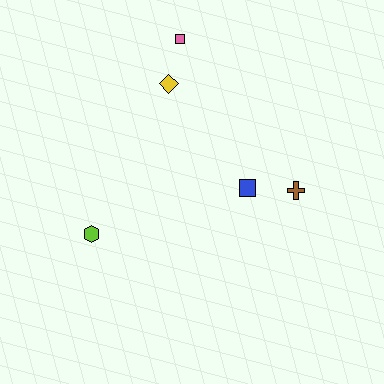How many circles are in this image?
There are no circles.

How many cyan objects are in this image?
There are no cyan objects.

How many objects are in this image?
There are 5 objects.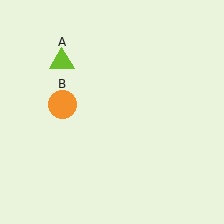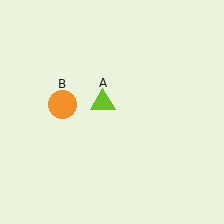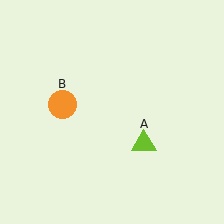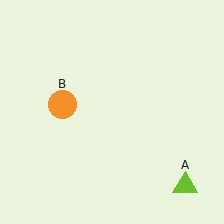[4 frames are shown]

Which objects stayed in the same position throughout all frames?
Orange circle (object B) remained stationary.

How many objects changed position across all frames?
1 object changed position: lime triangle (object A).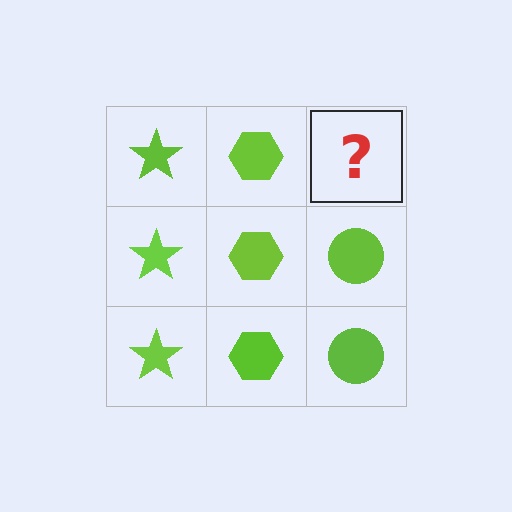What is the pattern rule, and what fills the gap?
The rule is that each column has a consistent shape. The gap should be filled with a lime circle.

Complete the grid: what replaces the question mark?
The question mark should be replaced with a lime circle.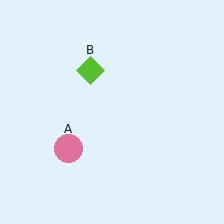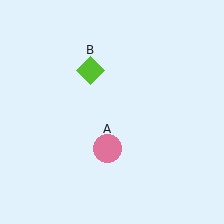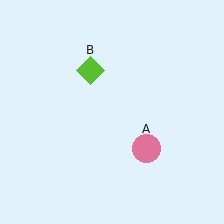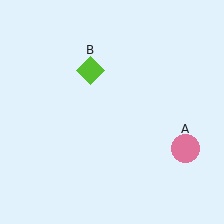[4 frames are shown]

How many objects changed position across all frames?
1 object changed position: pink circle (object A).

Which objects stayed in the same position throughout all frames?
Lime diamond (object B) remained stationary.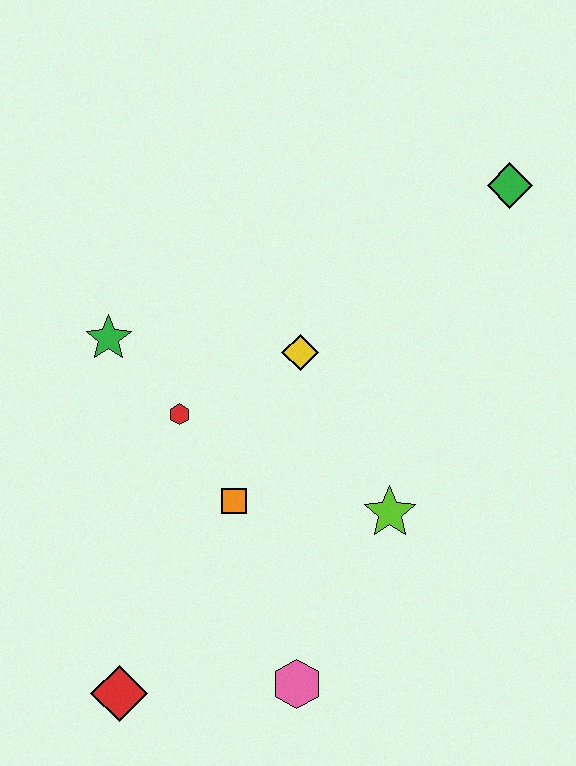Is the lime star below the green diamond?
Yes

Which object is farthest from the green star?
The green diamond is farthest from the green star.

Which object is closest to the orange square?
The red hexagon is closest to the orange square.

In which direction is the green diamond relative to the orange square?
The green diamond is above the orange square.